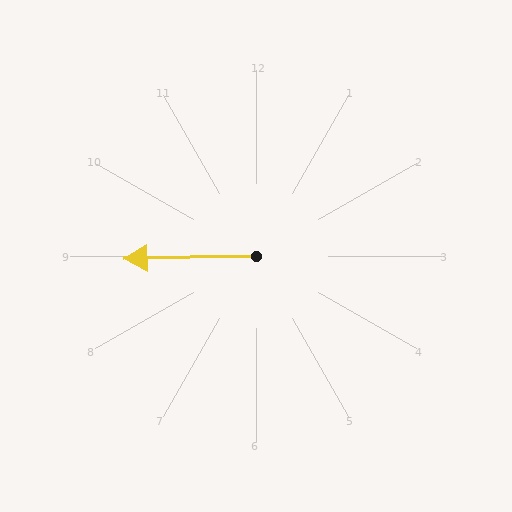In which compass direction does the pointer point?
West.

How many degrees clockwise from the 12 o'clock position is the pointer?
Approximately 269 degrees.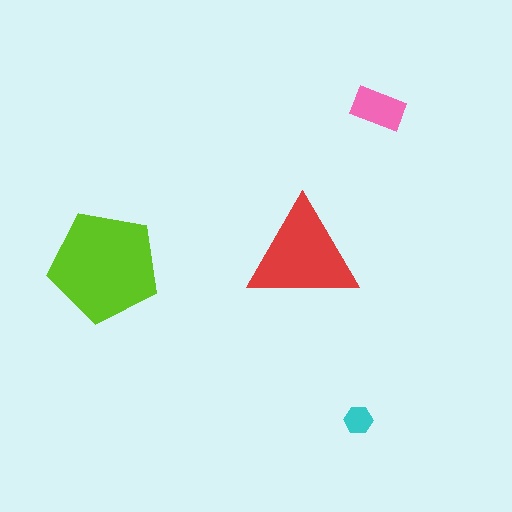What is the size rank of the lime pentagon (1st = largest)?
1st.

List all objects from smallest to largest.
The cyan hexagon, the pink rectangle, the red triangle, the lime pentagon.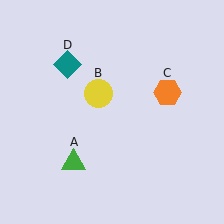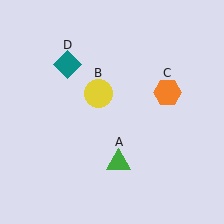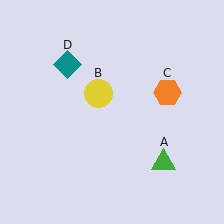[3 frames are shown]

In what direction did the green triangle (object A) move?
The green triangle (object A) moved right.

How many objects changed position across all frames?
1 object changed position: green triangle (object A).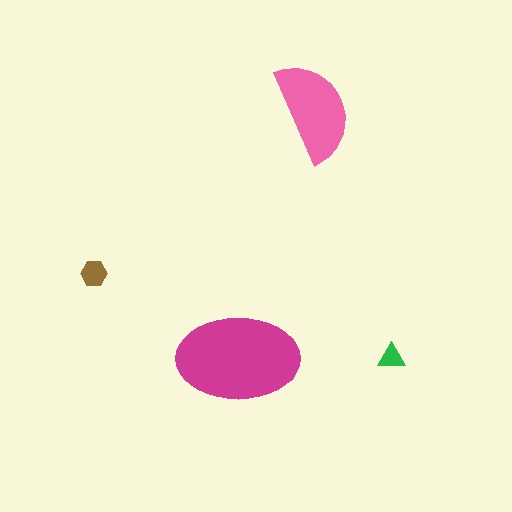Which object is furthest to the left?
The brown hexagon is leftmost.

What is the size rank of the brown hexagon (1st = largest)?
3rd.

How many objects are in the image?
There are 4 objects in the image.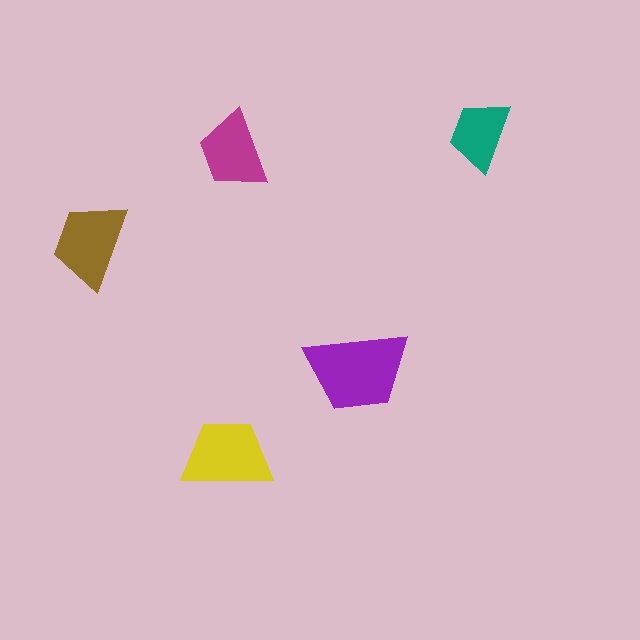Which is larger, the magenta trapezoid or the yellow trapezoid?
The yellow one.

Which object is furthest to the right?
The teal trapezoid is rightmost.